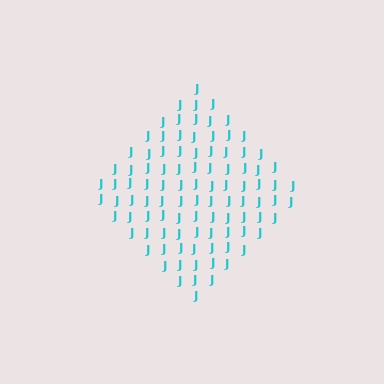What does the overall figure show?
The overall figure shows a diamond.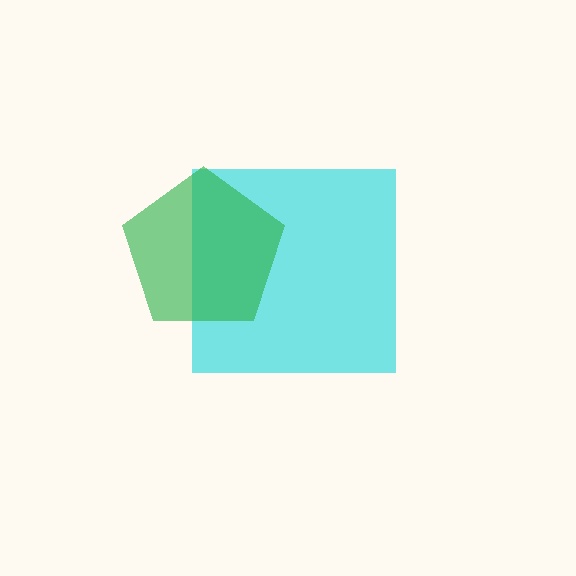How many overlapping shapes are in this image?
There are 2 overlapping shapes in the image.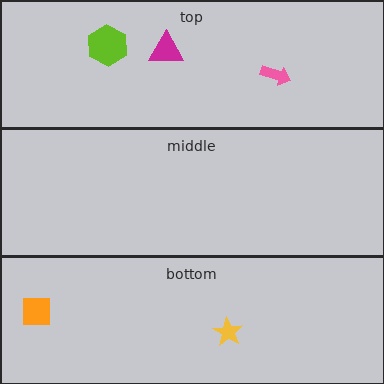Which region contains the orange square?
The bottom region.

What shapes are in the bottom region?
The orange square, the yellow star.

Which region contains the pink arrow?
The top region.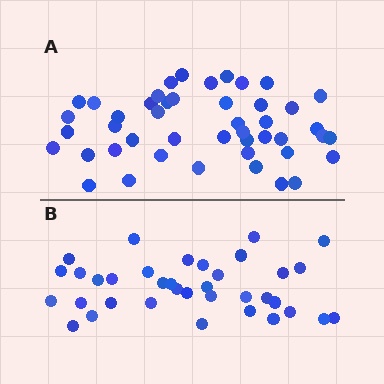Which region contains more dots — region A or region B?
Region A (the top region) has more dots.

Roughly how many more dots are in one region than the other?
Region A has roughly 10 or so more dots than region B.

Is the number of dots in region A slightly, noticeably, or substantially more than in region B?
Region A has noticeably more, but not dramatically so. The ratio is roughly 1.3 to 1.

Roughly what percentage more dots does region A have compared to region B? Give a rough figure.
About 30% more.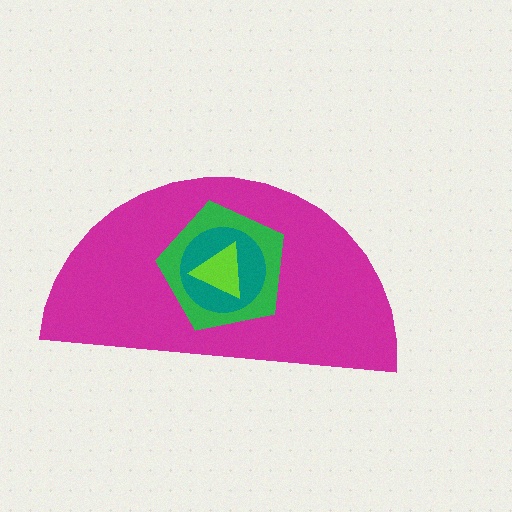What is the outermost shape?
The magenta semicircle.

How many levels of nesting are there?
4.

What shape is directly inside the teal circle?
The lime triangle.